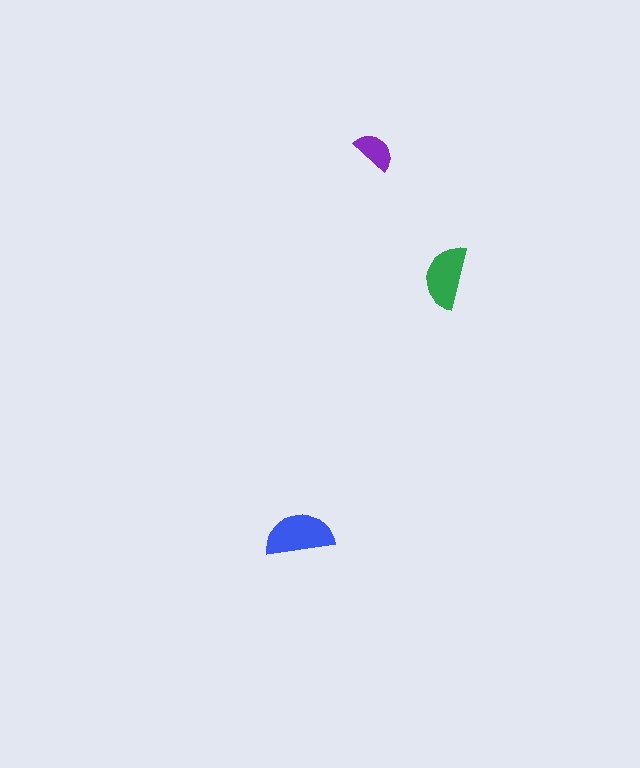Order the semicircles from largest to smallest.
the blue one, the green one, the purple one.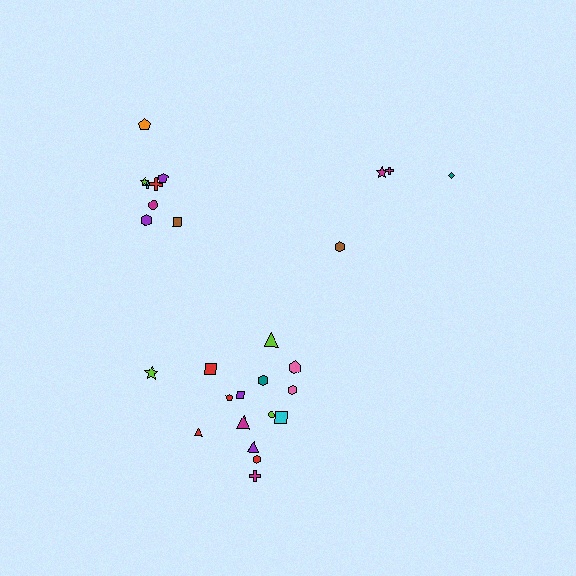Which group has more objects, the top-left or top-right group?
The top-left group.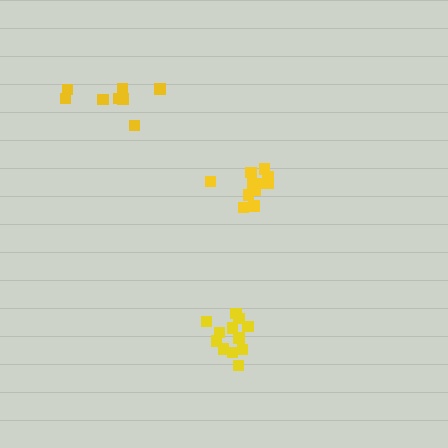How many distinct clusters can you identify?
There are 3 distinct clusters.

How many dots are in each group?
Group 1: 11 dots, Group 2: 8 dots, Group 3: 12 dots (31 total).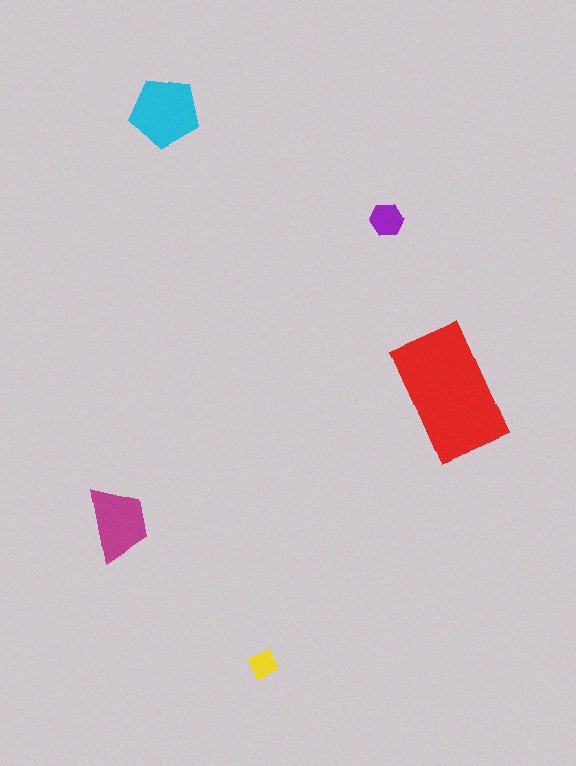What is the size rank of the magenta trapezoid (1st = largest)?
3rd.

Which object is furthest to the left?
The magenta trapezoid is leftmost.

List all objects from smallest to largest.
The yellow diamond, the purple hexagon, the magenta trapezoid, the cyan pentagon, the red rectangle.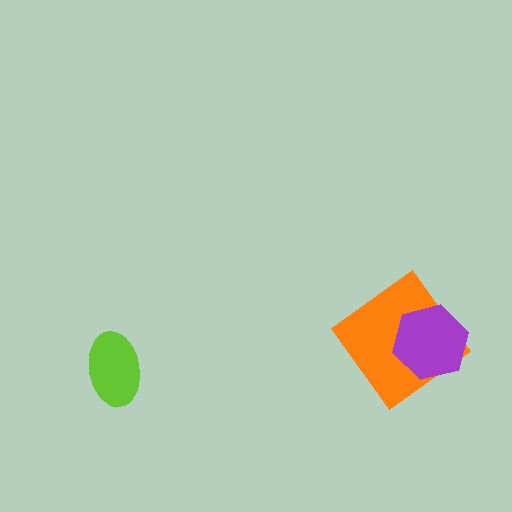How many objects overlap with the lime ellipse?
0 objects overlap with the lime ellipse.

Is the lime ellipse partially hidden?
No, no other shape covers it.